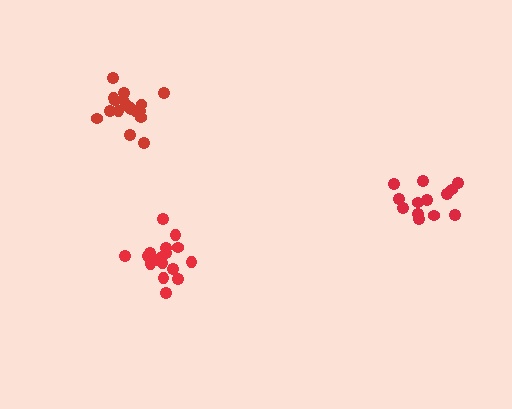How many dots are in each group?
Group 1: 17 dots, Group 2: 13 dots, Group 3: 18 dots (48 total).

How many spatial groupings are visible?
There are 3 spatial groupings.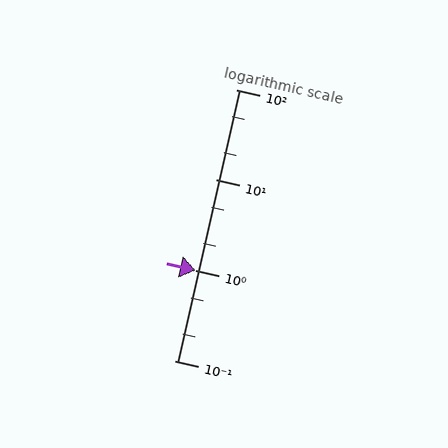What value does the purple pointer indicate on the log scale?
The pointer indicates approximately 1.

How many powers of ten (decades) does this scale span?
The scale spans 3 decades, from 0.1 to 100.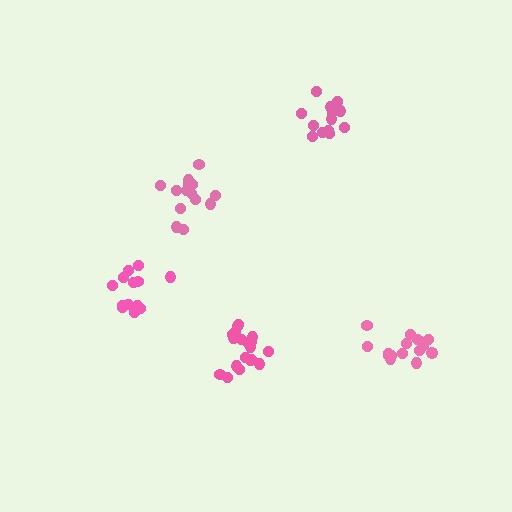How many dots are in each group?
Group 1: 19 dots, Group 2: 14 dots, Group 3: 16 dots, Group 4: 13 dots, Group 5: 13 dots (75 total).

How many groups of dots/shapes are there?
There are 5 groups.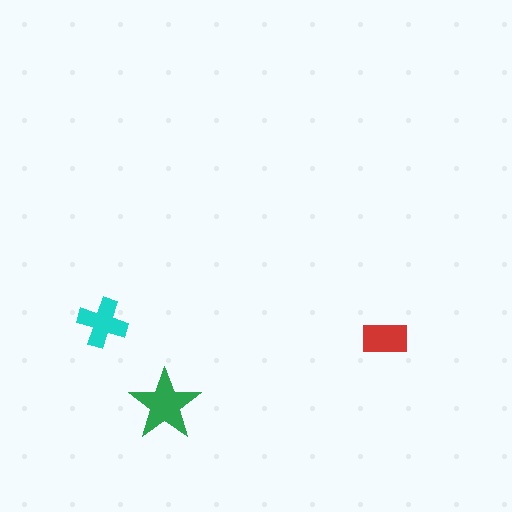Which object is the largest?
The green star.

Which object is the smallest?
The red rectangle.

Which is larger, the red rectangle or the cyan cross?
The cyan cross.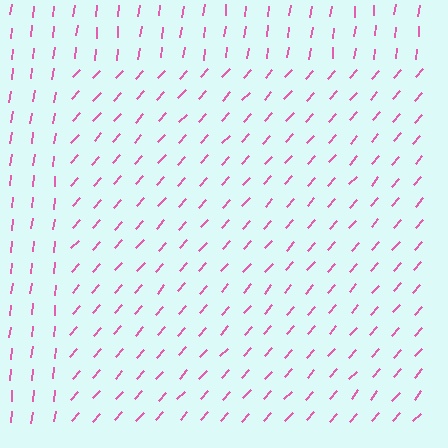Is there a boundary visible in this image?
Yes, there is a texture boundary formed by a change in line orientation.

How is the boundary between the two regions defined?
The boundary is defined purely by a change in line orientation (approximately 35 degrees difference). All lines are the same color and thickness.